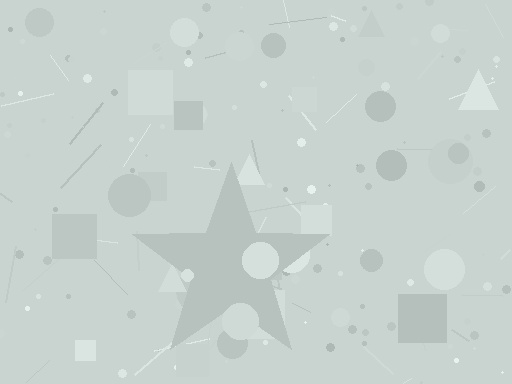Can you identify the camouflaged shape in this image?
The camouflaged shape is a star.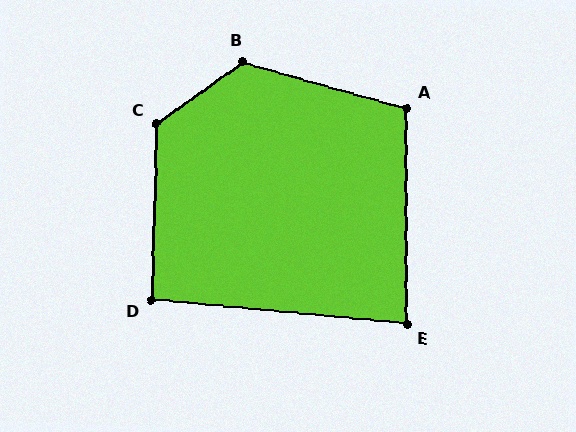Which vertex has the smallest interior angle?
E, at approximately 85 degrees.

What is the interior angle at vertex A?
Approximately 106 degrees (obtuse).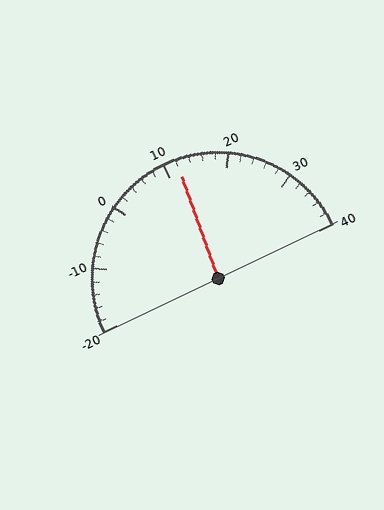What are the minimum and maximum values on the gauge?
The gauge ranges from -20 to 40.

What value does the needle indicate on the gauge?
The needle indicates approximately 12.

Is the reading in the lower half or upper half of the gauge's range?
The reading is in the upper half of the range (-20 to 40).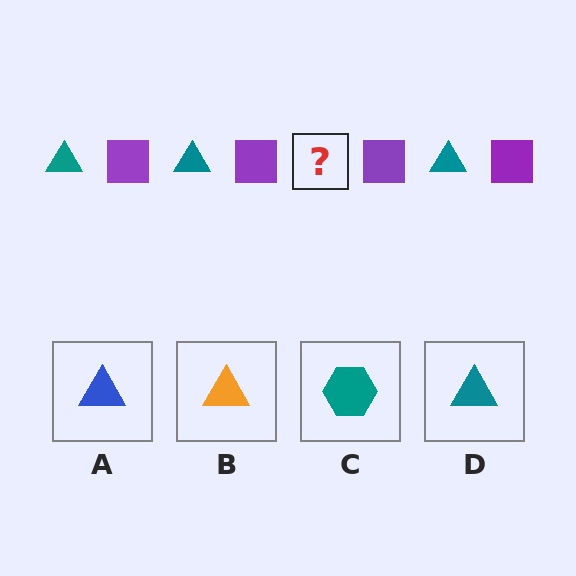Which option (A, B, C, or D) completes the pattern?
D.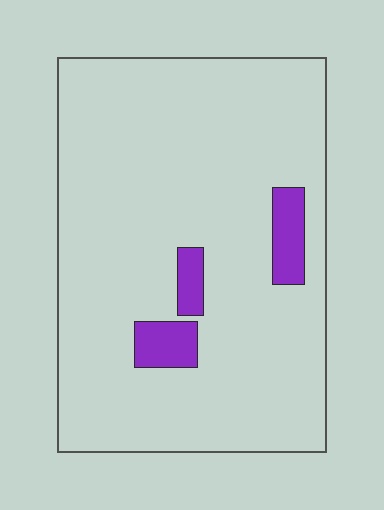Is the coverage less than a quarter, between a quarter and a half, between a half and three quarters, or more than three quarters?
Less than a quarter.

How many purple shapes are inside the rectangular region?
3.